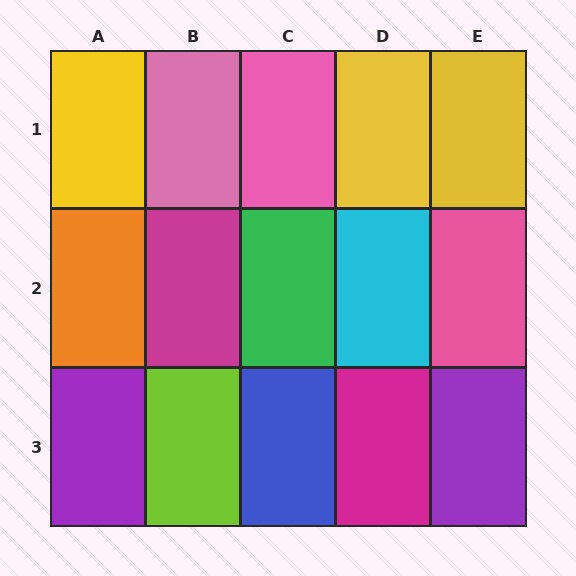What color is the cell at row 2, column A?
Orange.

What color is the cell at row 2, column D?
Cyan.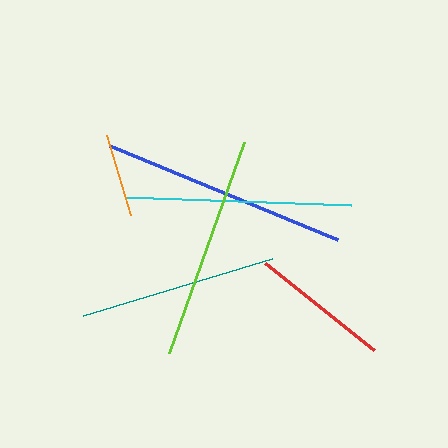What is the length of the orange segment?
The orange segment is approximately 84 pixels long.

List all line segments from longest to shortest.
From longest to shortest: blue, cyan, lime, teal, red, orange.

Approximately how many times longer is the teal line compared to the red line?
The teal line is approximately 1.4 times the length of the red line.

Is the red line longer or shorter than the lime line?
The lime line is longer than the red line.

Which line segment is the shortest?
The orange line is the shortest at approximately 84 pixels.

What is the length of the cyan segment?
The cyan segment is approximately 227 pixels long.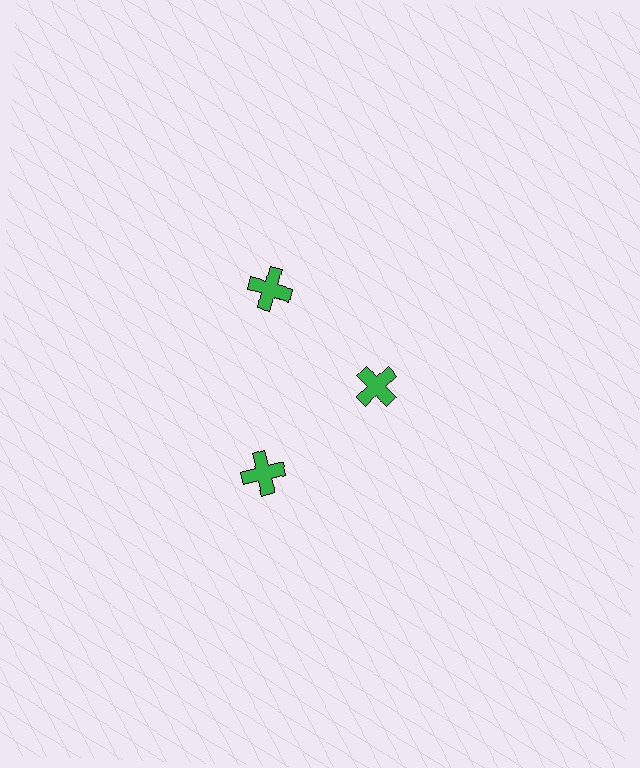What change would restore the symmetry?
The symmetry would be restored by moving it outward, back onto the ring so that all 3 crosses sit at equal angles and equal distance from the center.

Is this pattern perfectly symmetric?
No. The 3 green crosses are arranged in a ring, but one element near the 3 o'clock position is pulled inward toward the center, breaking the 3-fold rotational symmetry.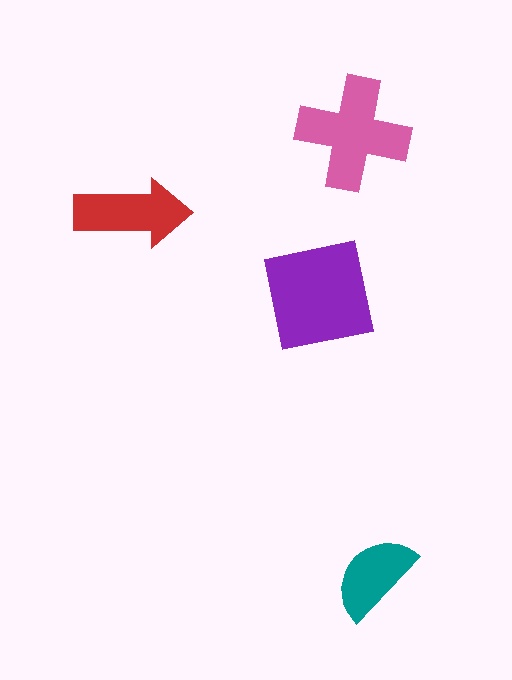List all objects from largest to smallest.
The purple square, the pink cross, the red arrow, the teal semicircle.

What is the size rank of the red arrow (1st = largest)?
3rd.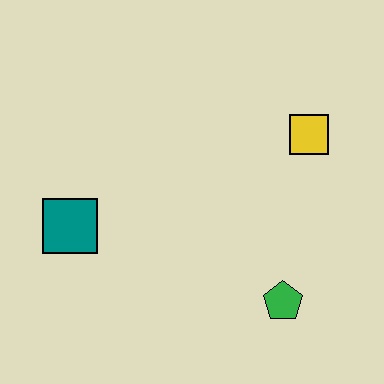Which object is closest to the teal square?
The green pentagon is closest to the teal square.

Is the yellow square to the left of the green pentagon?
No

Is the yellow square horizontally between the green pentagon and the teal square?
No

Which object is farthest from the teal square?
The yellow square is farthest from the teal square.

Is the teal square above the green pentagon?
Yes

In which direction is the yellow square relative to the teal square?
The yellow square is to the right of the teal square.